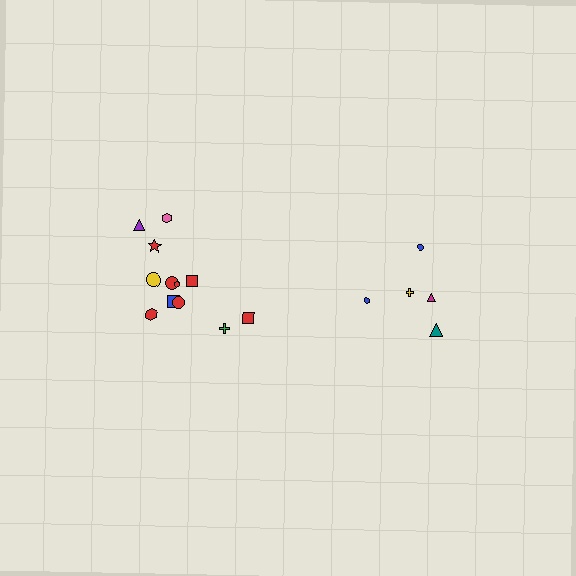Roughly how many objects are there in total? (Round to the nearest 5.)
Roughly 15 objects in total.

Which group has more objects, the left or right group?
The left group.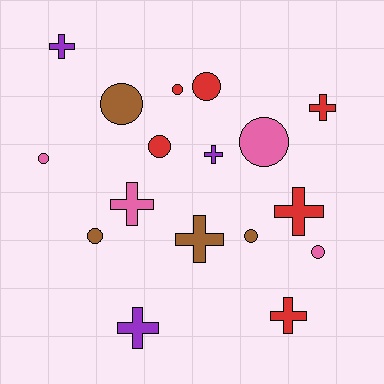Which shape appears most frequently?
Circle, with 9 objects.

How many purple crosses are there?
There are 3 purple crosses.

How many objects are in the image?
There are 17 objects.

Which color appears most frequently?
Red, with 6 objects.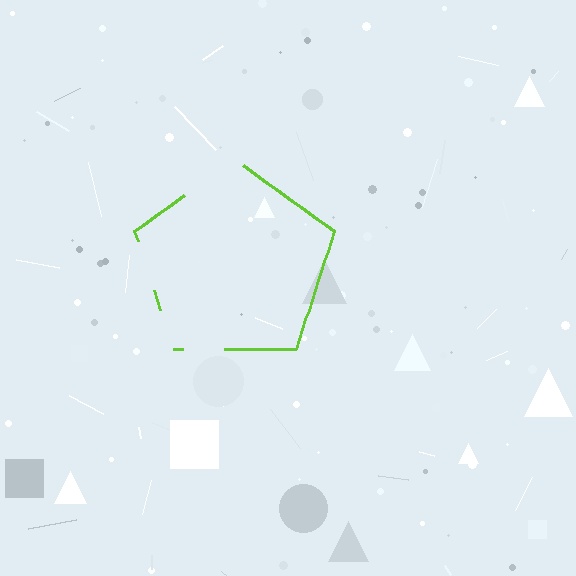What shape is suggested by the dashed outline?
The dashed outline suggests a pentagon.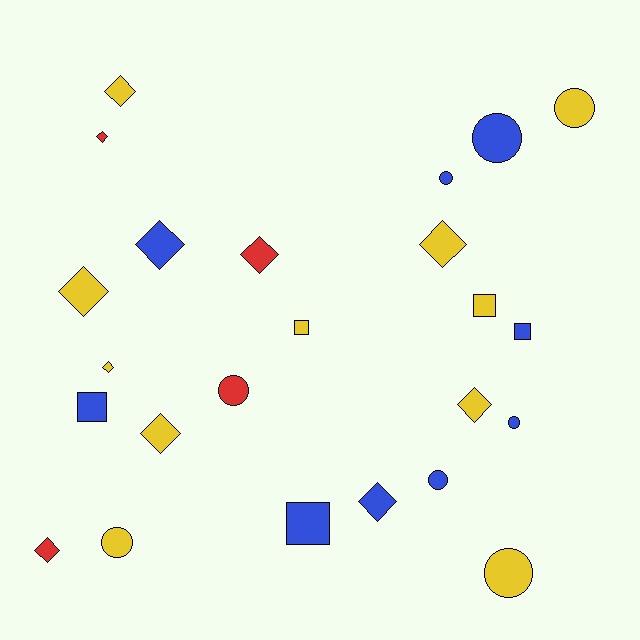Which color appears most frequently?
Yellow, with 11 objects.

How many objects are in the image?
There are 24 objects.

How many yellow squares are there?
There are 2 yellow squares.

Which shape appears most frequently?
Diamond, with 11 objects.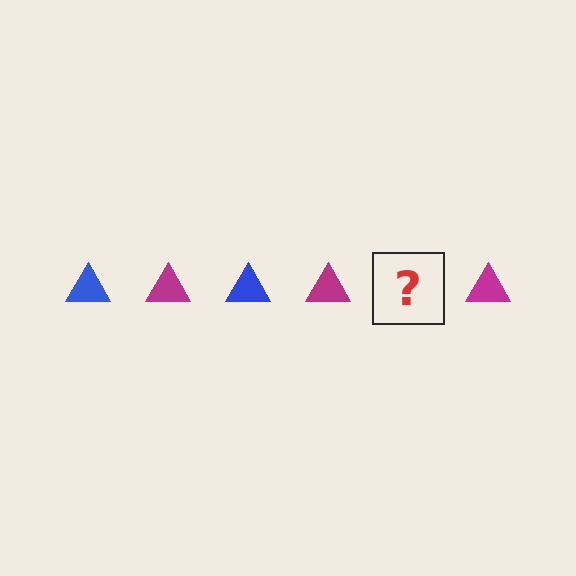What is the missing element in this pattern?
The missing element is a blue triangle.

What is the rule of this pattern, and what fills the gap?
The rule is that the pattern cycles through blue, magenta triangles. The gap should be filled with a blue triangle.